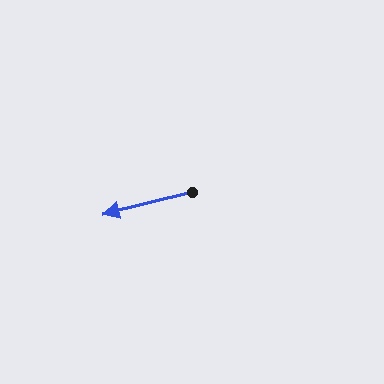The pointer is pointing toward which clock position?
Roughly 9 o'clock.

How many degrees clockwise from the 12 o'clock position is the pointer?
Approximately 256 degrees.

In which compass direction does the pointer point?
West.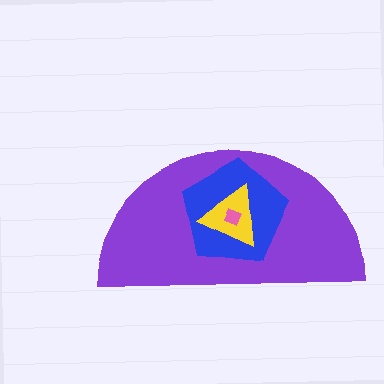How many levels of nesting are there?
4.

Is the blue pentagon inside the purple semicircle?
Yes.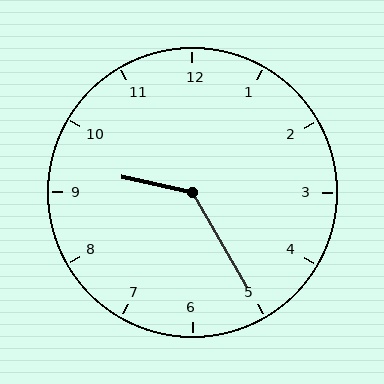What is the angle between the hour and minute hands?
Approximately 132 degrees.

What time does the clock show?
9:25.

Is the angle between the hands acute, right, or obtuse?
It is obtuse.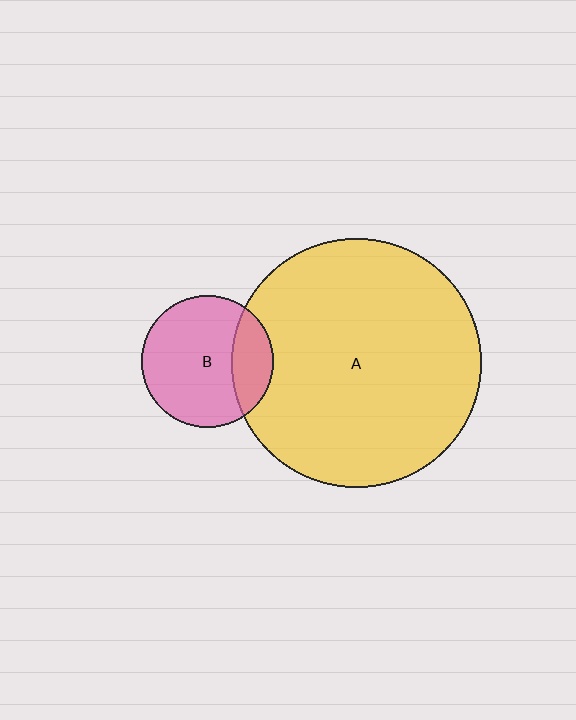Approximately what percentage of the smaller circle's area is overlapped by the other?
Approximately 25%.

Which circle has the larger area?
Circle A (yellow).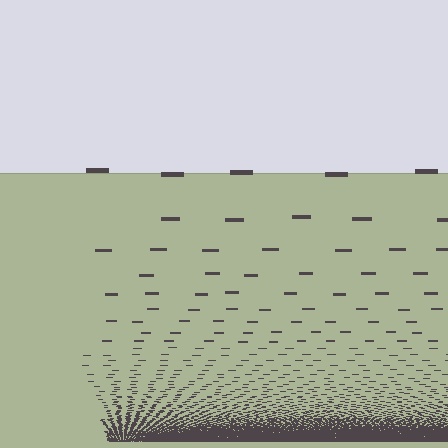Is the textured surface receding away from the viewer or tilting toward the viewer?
The surface appears to tilt toward the viewer. Texture elements get larger and sparser toward the top.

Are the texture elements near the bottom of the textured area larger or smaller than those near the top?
Smaller. The gradient is inverted — elements near the bottom are smaller and denser.